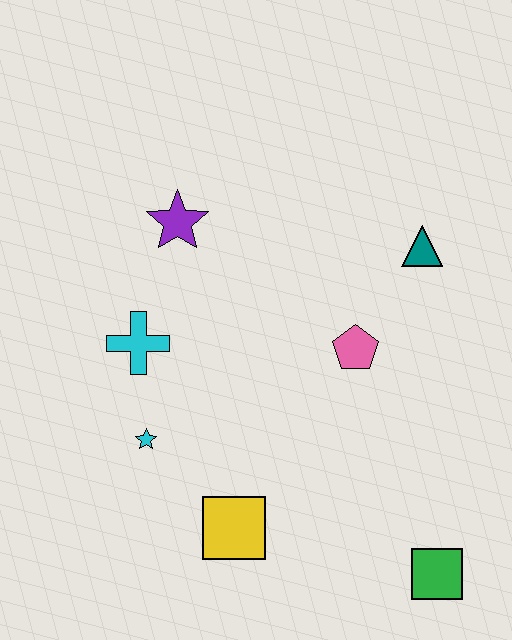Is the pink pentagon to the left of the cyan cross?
No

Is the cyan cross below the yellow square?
No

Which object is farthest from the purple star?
The green square is farthest from the purple star.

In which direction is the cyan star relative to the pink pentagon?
The cyan star is to the left of the pink pentagon.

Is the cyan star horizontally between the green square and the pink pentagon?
No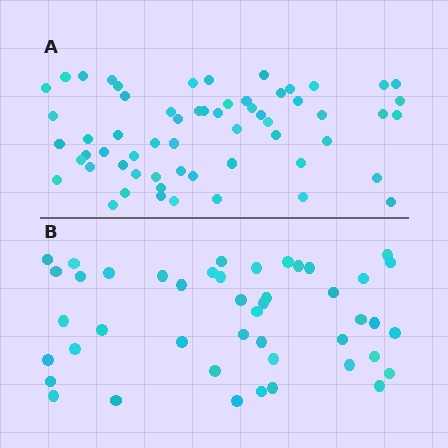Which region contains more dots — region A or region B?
Region A (the top region) has more dots.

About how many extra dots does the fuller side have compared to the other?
Region A has approximately 15 more dots than region B.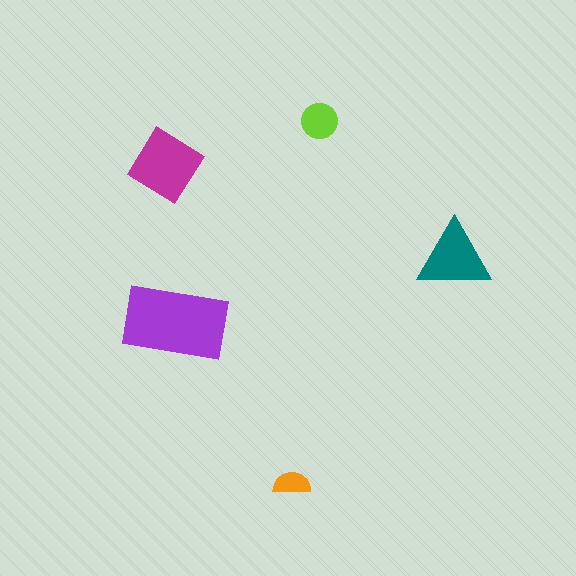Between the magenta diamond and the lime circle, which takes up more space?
The magenta diamond.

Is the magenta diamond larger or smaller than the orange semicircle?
Larger.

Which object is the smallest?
The orange semicircle.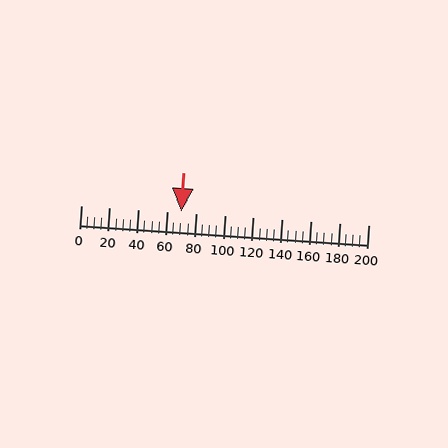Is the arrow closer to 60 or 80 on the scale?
The arrow is closer to 80.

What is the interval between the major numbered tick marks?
The major tick marks are spaced 20 units apart.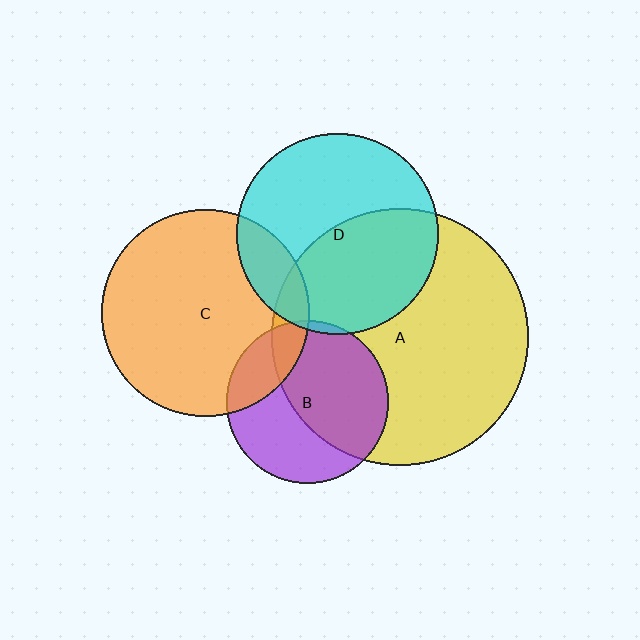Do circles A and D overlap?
Yes.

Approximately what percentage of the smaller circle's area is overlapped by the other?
Approximately 45%.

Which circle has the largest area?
Circle A (yellow).